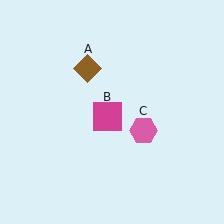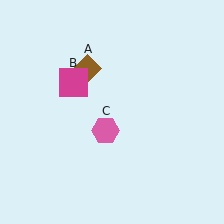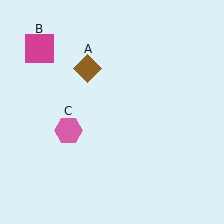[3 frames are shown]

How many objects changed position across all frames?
2 objects changed position: magenta square (object B), pink hexagon (object C).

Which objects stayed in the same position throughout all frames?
Brown diamond (object A) remained stationary.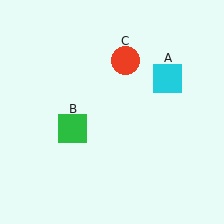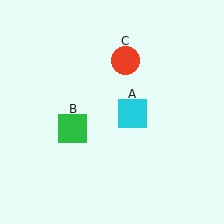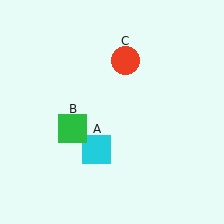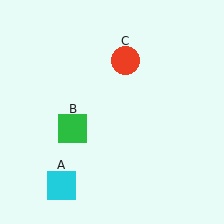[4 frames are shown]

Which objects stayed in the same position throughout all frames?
Green square (object B) and red circle (object C) remained stationary.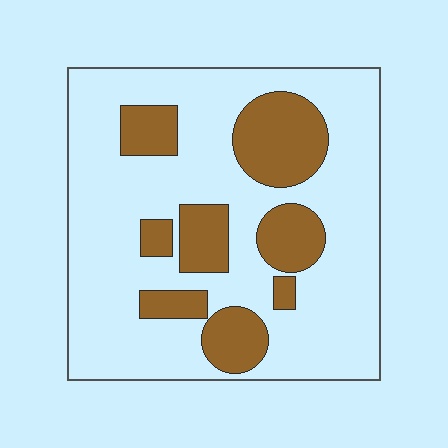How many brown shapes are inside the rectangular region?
8.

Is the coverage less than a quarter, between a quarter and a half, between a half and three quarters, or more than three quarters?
Between a quarter and a half.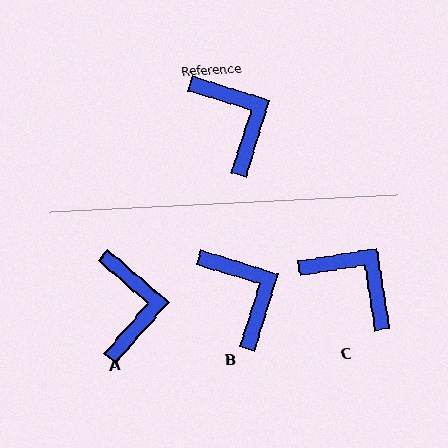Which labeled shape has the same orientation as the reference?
B.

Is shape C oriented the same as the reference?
No, it is off by about 26 degrees.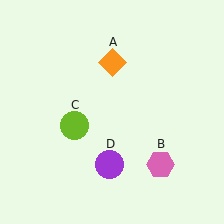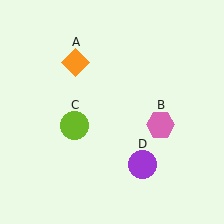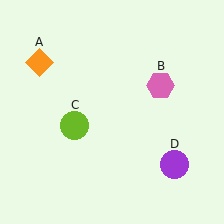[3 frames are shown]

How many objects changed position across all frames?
3 objects changed position: orange diamond (object A), pink hexagon (object B), purple circle (object D).